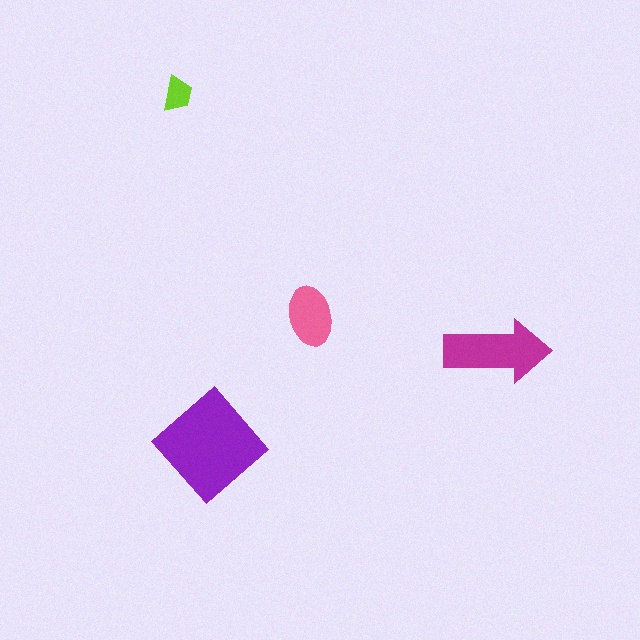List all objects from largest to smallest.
The purple diamond, the magenta arrow, the pink ellipse, the lime trapezoid.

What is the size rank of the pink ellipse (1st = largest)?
3rd.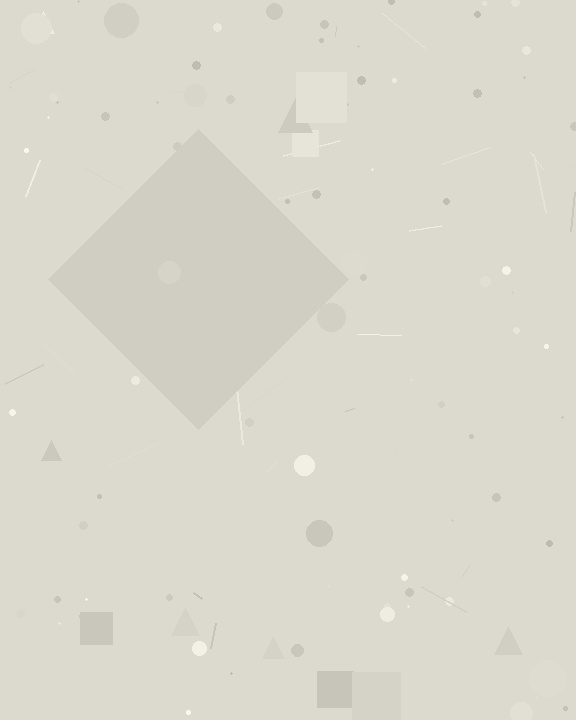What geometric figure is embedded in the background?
A diamond is embedded in the background.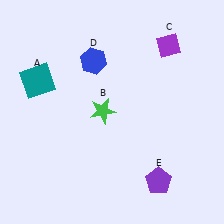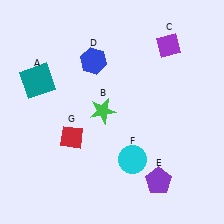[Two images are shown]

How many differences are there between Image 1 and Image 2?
There are 2 differences between the two images.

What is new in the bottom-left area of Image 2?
A red diamond (G) was added in the bottom-left area of Image 2.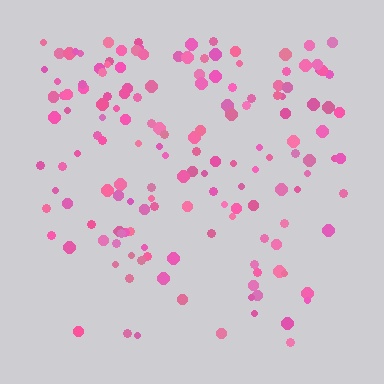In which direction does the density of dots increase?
From bottom to top, with the top side densest.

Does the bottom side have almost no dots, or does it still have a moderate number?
Still a moderate number, just noticeably fewer than the top.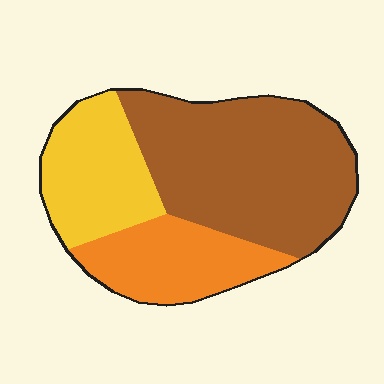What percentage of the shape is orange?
Orange takes up about one quarter (1/4) of the shape.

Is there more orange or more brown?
Brown.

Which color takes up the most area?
Brown, at roughly 50%.